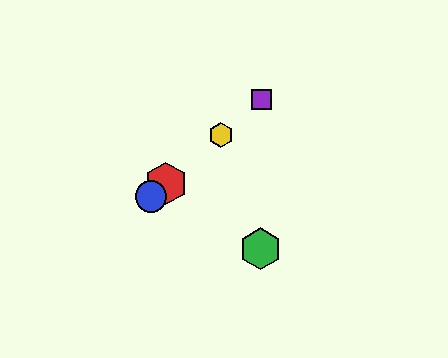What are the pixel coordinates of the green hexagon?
The green hexagon is at (261, 249).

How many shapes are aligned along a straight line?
4 shapes (the red hexagon, the blue circle, the yellow hexagon, the purple square) are aligned along a straight line.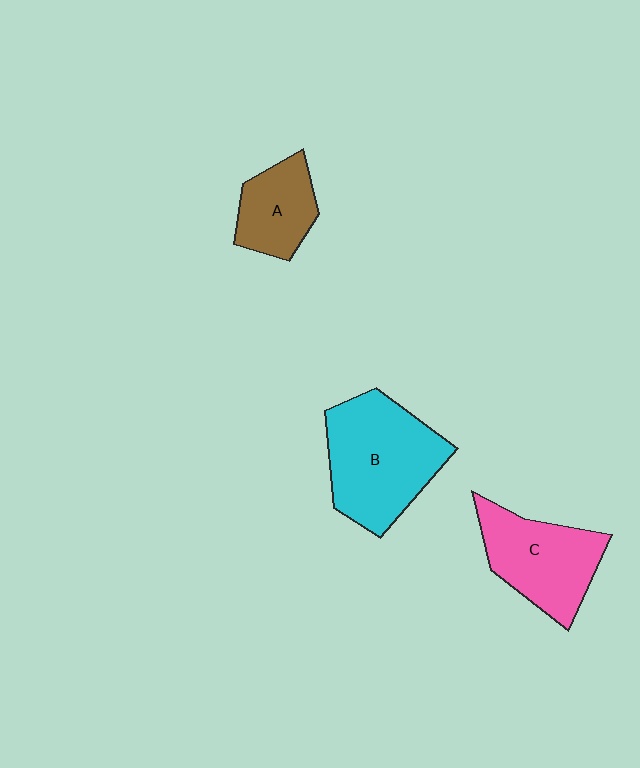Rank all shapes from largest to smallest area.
From largest to smallest: B (cyan), C (pink), A (brown).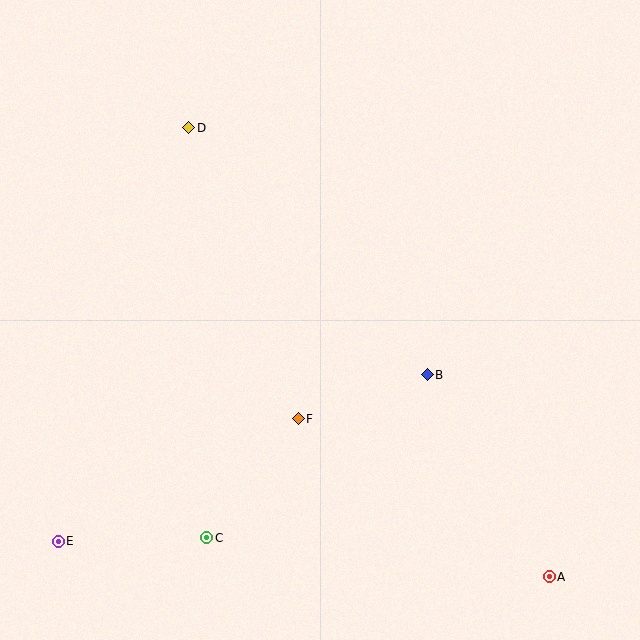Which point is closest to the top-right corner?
Point B is closest to the top-right corner.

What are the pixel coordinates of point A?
Point A is at (549, 577).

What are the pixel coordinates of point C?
Point C is at (207, 538).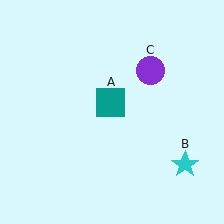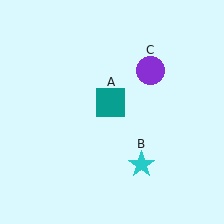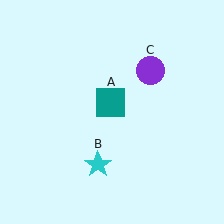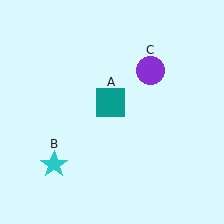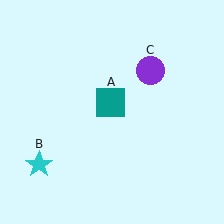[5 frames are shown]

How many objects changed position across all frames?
1 object changed position: cyan star (object B).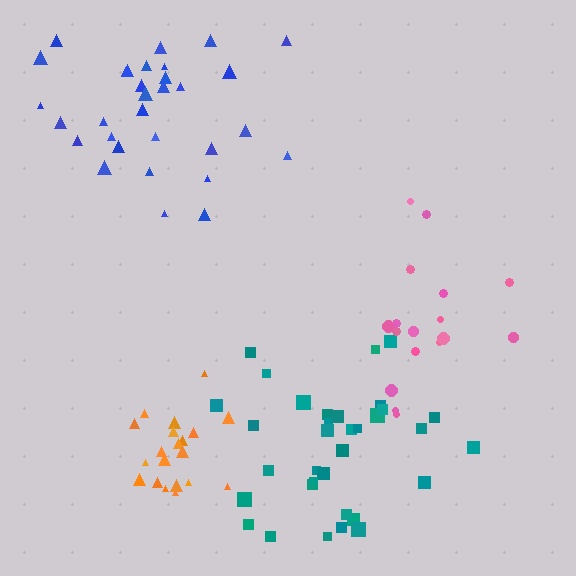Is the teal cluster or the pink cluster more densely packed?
Teal.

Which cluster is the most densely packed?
Orange.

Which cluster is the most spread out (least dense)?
Blue.